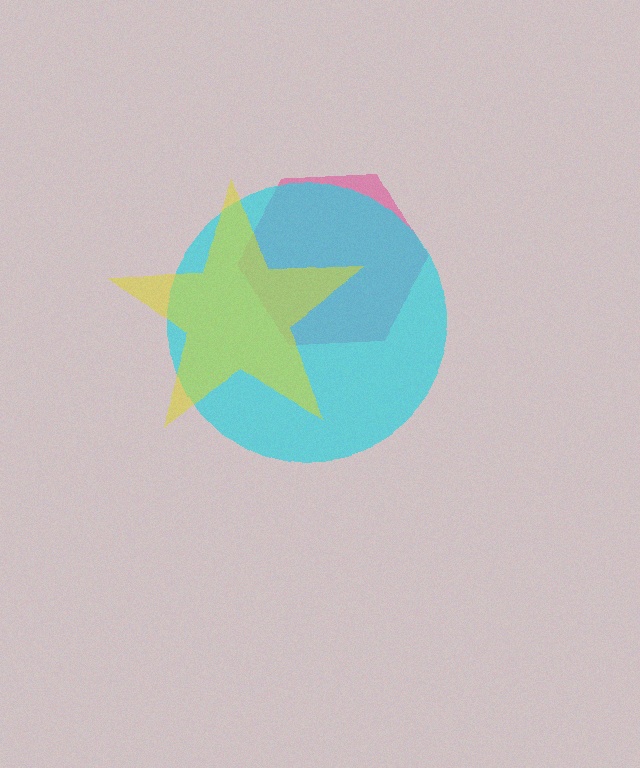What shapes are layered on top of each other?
The layered shapes are: a pink hexagon, a cyan circle, a yellow star.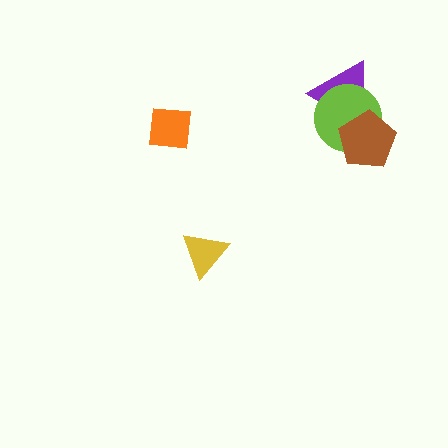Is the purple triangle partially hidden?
Yes, it is partially covered by another shape.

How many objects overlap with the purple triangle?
2 objects overlap with the purple triangle.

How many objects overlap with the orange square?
0 objects overlap with the orange square.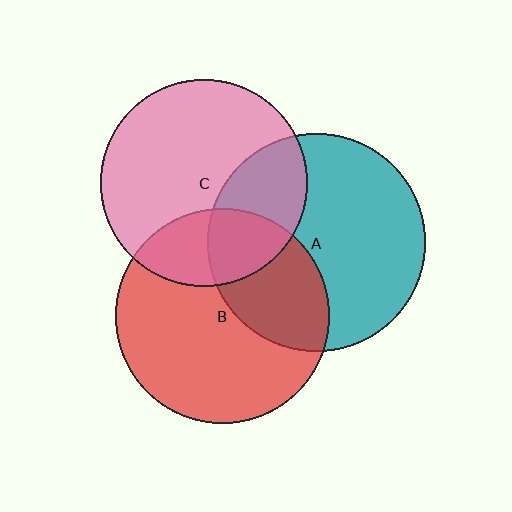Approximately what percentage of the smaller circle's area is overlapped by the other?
Approximately 35%.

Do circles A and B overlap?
Yes.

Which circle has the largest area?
Circle A (teal).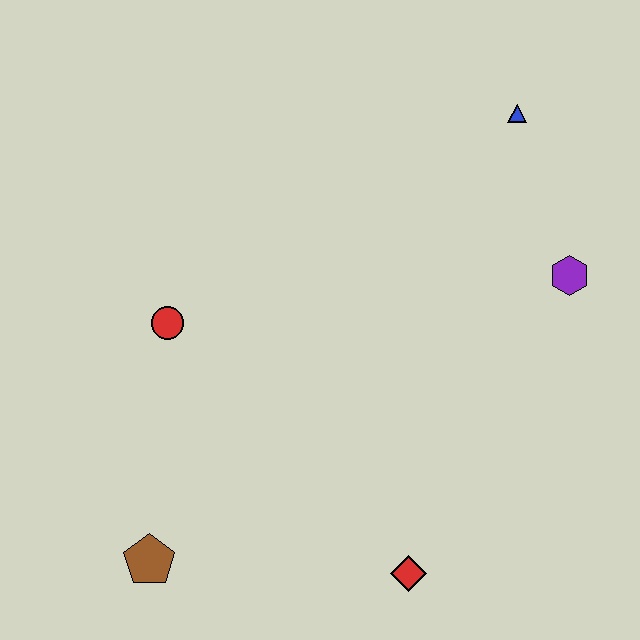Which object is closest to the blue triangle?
The purple hexagon is closest to the blue triangle.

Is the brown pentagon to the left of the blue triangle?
Yes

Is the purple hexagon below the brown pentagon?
No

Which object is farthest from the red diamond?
The blue triangle is farthest from the red diamond.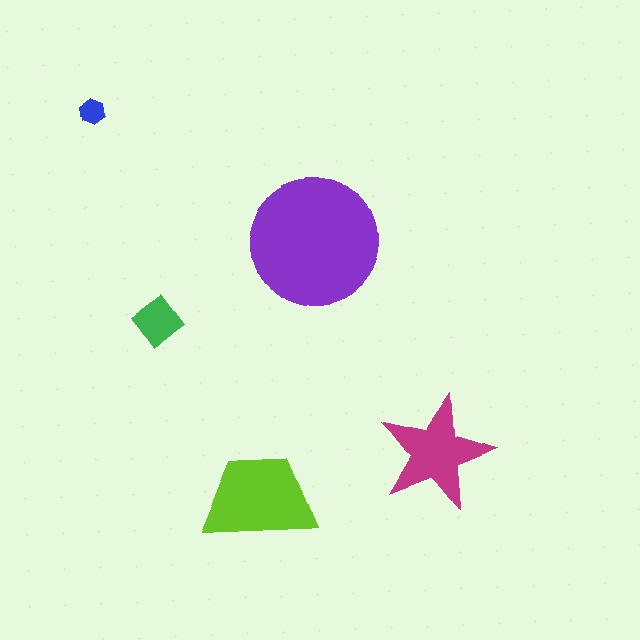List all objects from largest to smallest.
The purple circle, the lime trapezoid, the magenta star, the green diamond, the blue hexagon.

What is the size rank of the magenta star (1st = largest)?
3rd.